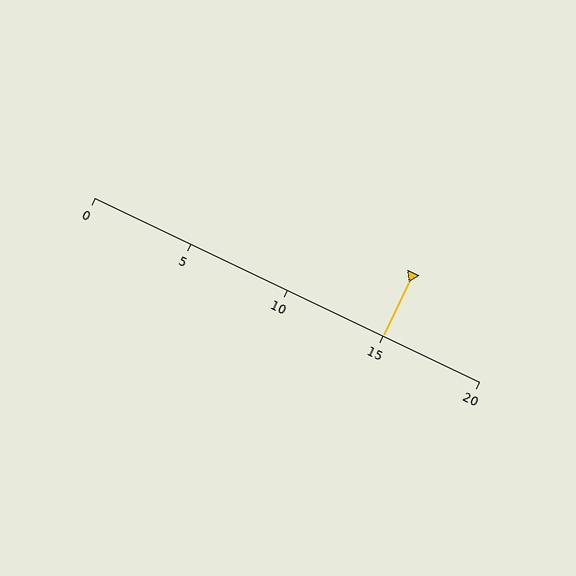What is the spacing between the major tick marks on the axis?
The major ticks are spaced 5 apart.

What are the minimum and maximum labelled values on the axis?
The axis runs from 0 to 20.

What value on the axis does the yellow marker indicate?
The marker indicates approximately 15.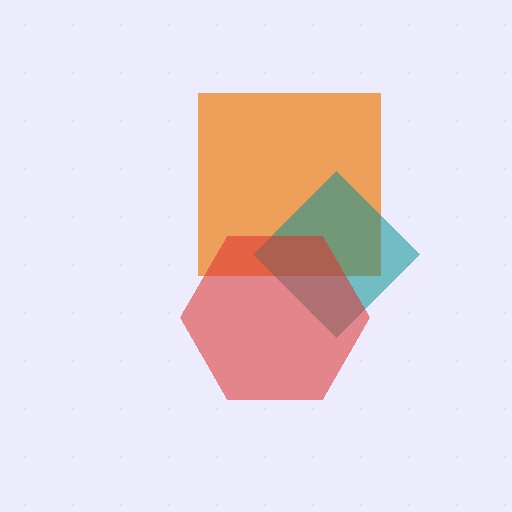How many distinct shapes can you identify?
There are 3 distinct shapes: an orange square, a teal diamond, a red hexagon.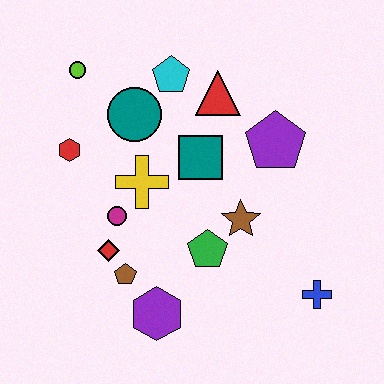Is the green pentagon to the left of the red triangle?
Yes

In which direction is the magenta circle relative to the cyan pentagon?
The magenta circle is below the cyan pentagon.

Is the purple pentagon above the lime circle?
No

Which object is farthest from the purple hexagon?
The lime circle is farthest from the purple hexagon.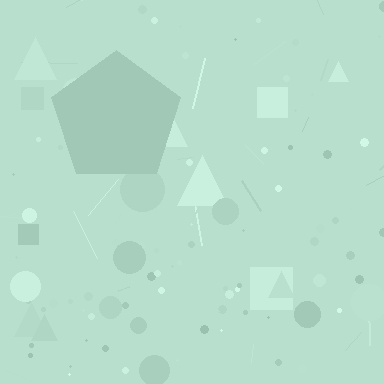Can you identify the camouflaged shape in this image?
The camouflaged shape is a pentagon.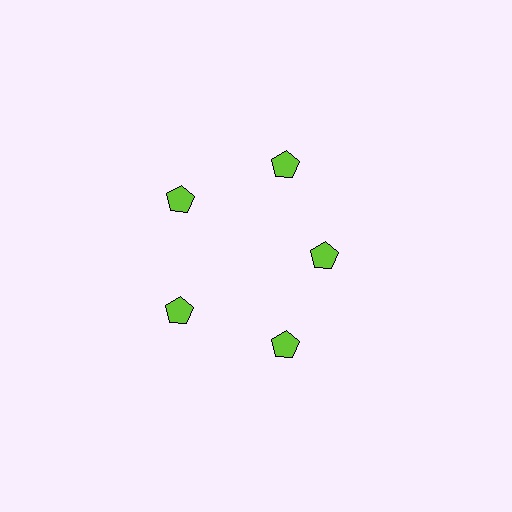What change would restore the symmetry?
The symmetry would be restored by moving it outward, back onto the ring so that all 5 pentagons sit at equal angles and equal distance from the center.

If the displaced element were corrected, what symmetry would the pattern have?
It would have 5-fold rotational symmetry — the pattern would map onto itself every 72 degrees.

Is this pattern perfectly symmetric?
No. The 5 lime pentagons are arranged in a ring, but one element near the 3 o'clock position is pulled inward toward the center, breaking the 5-fold rotational symmetry.